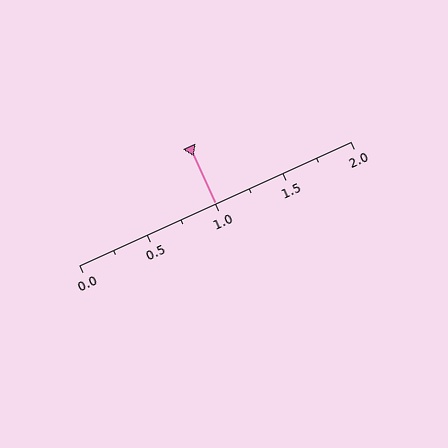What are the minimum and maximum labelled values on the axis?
The axis runs from 0.0 to 2.0.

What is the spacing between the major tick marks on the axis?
The major ticks are spaced 0.5 apart.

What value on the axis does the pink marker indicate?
The marker indicates approximately 1.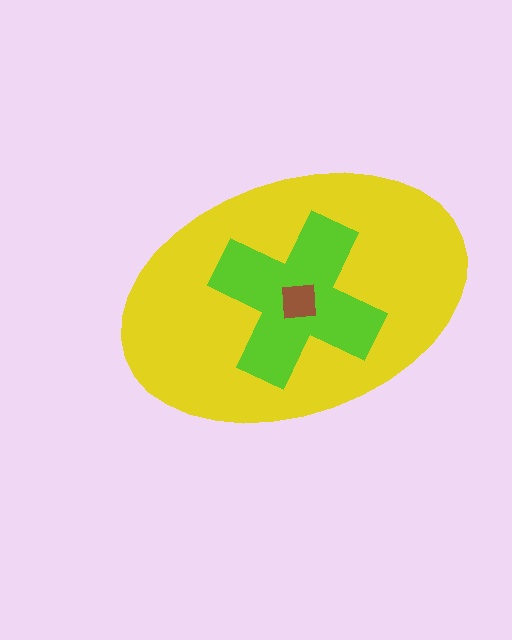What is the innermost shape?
The brown square.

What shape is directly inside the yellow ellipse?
The lime cross.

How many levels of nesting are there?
3.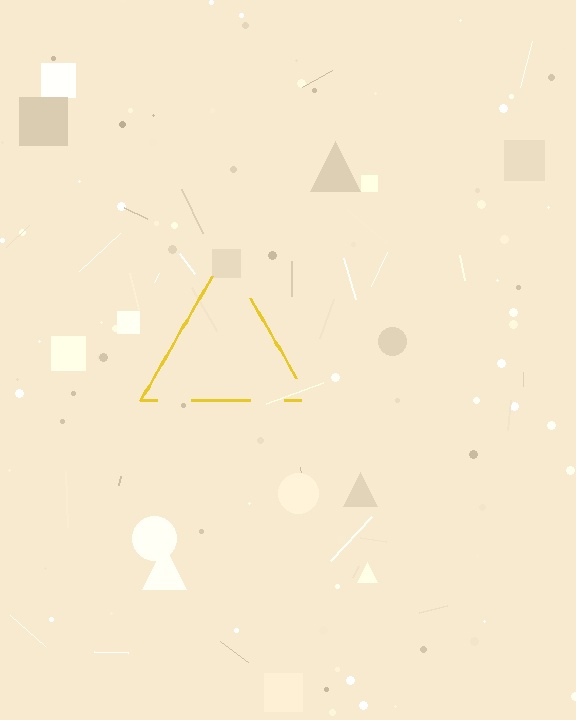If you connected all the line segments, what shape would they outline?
They would outline a triangle.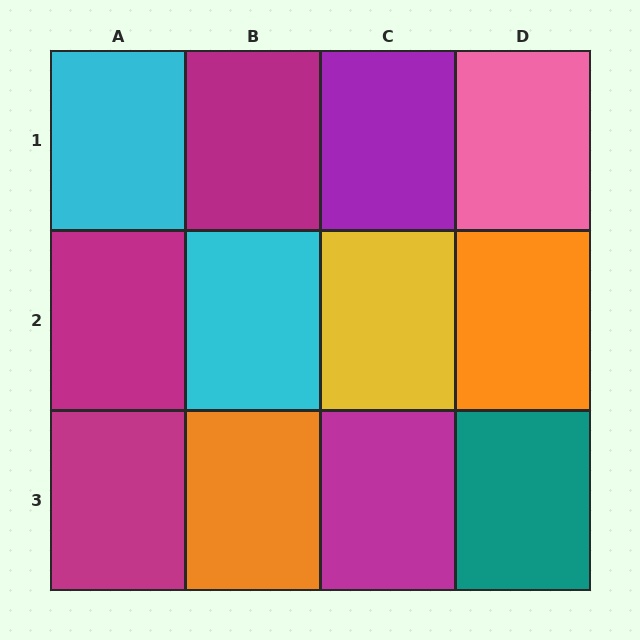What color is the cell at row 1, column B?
Magenta.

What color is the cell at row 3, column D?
Teal.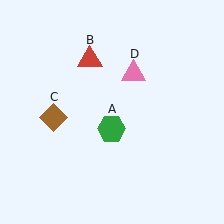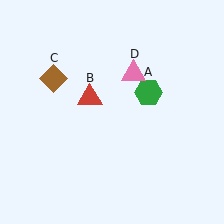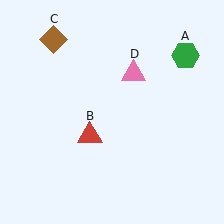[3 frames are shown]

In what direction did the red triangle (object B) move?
The red triangle (object B) moved down.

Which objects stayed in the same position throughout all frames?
Pink triangle (object D) remained stationary.